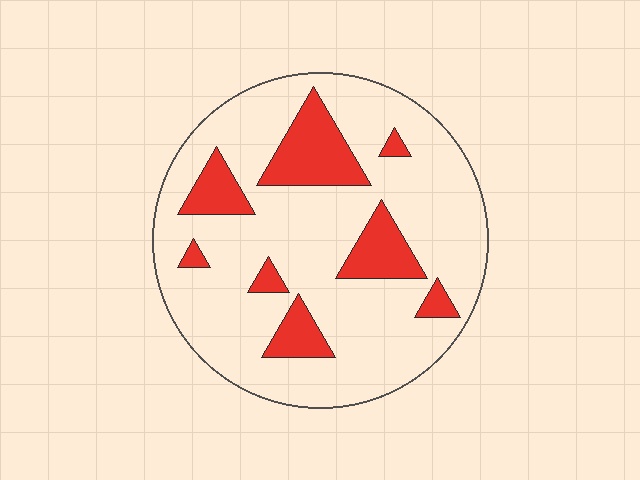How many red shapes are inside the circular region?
8.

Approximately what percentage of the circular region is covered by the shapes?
Approximately 20%.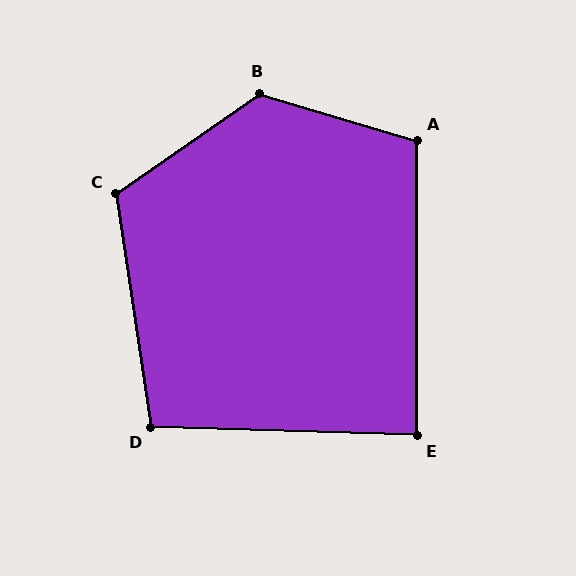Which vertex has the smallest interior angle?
E, at approximately 88 degrees.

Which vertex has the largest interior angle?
B, at approximately 129 degrees.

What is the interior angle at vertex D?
Approximately 100 degrees (obtuse).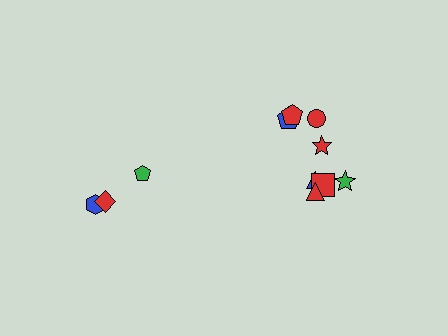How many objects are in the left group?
There are 3 objects.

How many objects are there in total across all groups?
There are 11 objects.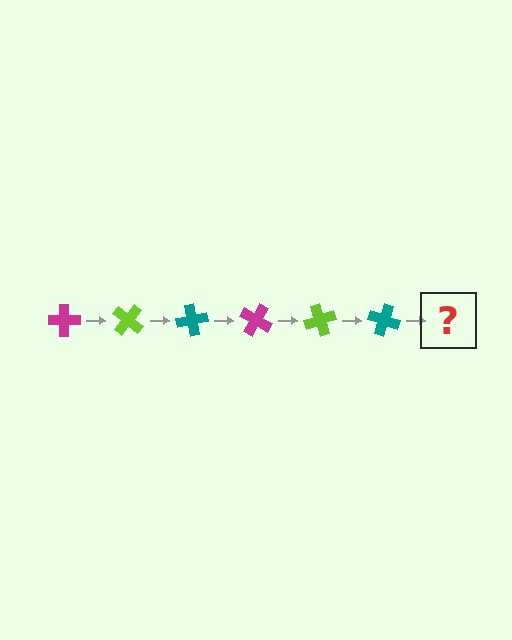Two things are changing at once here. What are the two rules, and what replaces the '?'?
The two rules are that it rotates 40 degrees each step and the color cycles through magenta, lime, and teal. The '?' should be a magenta cross, rotated 240 degrees from the start.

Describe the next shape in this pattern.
It should be a magenta cross, rotated 240 degrees from the start.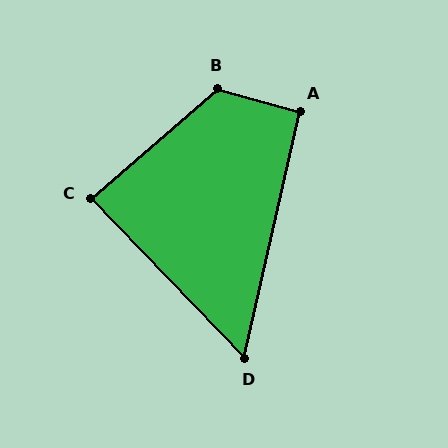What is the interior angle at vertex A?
Approximately 93 degrees (approximately right).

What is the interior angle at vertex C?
Approximately 87 degrees (approximately right).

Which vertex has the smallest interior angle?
D, at approximately 57 degrees.